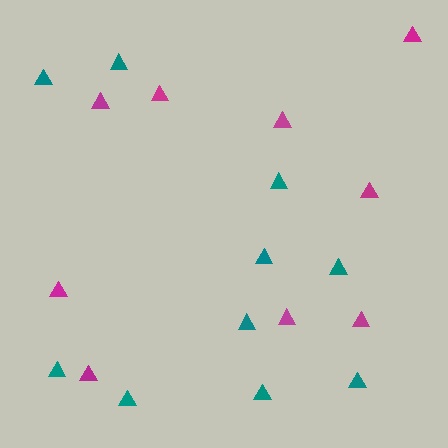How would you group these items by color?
There are 2 groups: one group of magenta triangles (9) and one group of teal triangles (10).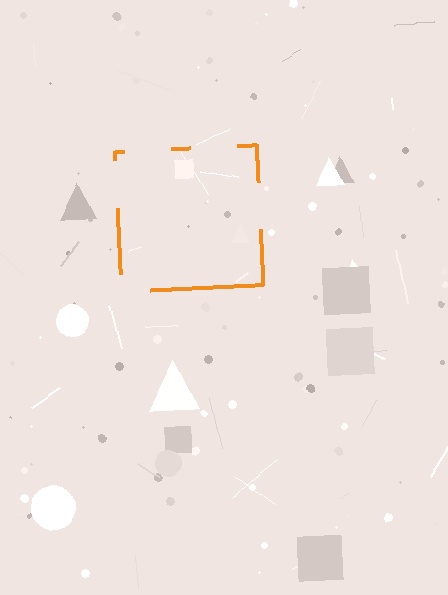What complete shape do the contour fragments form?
The contour fragments form a square.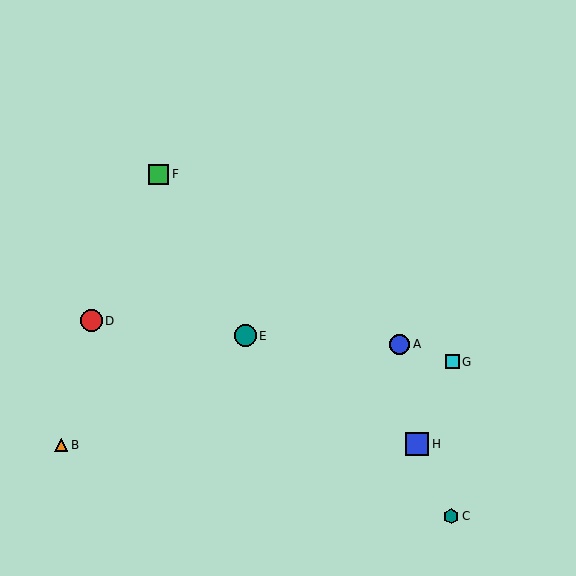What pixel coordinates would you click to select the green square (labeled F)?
Click at (159, 174) to select the green square F.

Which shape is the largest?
The blue square (labeled H) is the largest.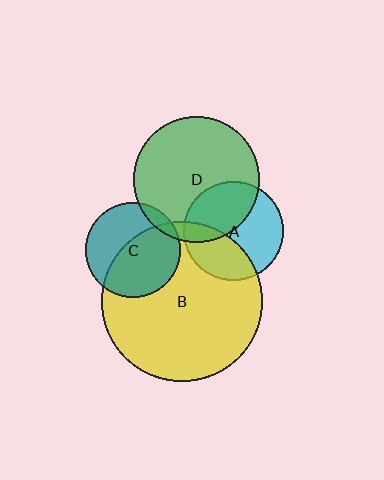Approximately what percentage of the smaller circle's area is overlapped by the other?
Approximately 55%.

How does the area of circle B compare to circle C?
Approximately 2.9 times.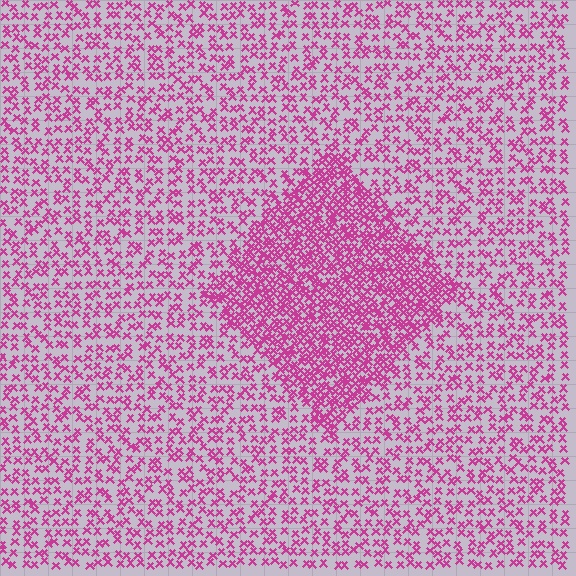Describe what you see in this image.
The image contains small magenta elements arranged at two different densities. A diamond-shaped region is visible where the elements are more densely packed than the surrounding area.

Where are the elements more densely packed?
The elements are more densely packed inside the diamond boundary.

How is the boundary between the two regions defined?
The boundary is defined by a change in element density (approximately 2.2x ratio). All elements are the same color, size, and shape.